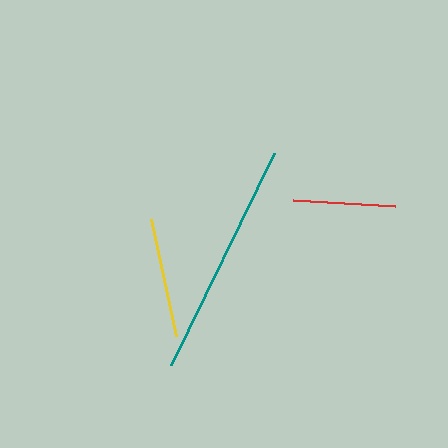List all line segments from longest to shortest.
From longest to shortest: teal, yellow, red.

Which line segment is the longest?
The teal line is the longest at approximately 236 pixels.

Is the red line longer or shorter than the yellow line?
The yellow line is longer than the red line.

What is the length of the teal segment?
The teal segment is approximately 236 pixels long.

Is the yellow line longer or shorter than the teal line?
The teal line is longer than the yellow line.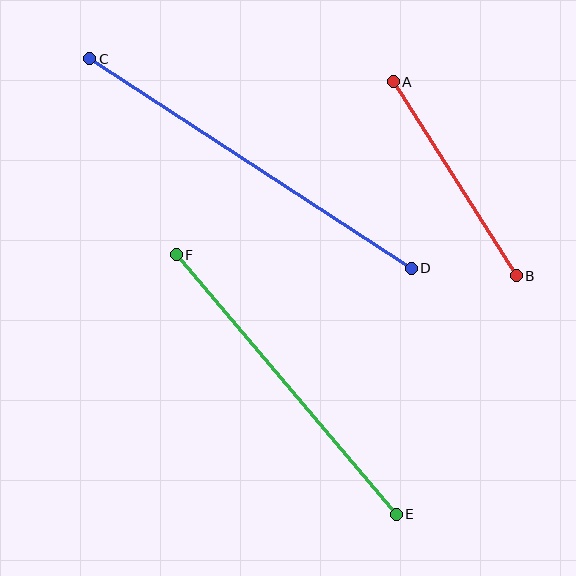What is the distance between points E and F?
The distance is approximately 340 pixels.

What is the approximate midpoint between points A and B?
The midpoint is at approximately (455, 179) pixels.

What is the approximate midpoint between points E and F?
The midpoint is at approximately (286, 385) pixels.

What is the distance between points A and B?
The distance is approximately 229 pixels.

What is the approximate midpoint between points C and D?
The midpoint is at approximately (251, 164) pixels.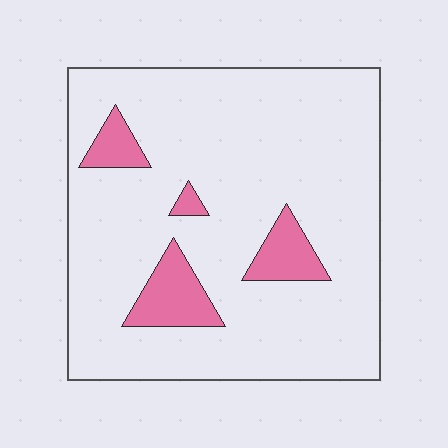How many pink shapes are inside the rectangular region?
4.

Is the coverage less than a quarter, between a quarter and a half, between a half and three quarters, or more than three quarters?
Less than a quarter.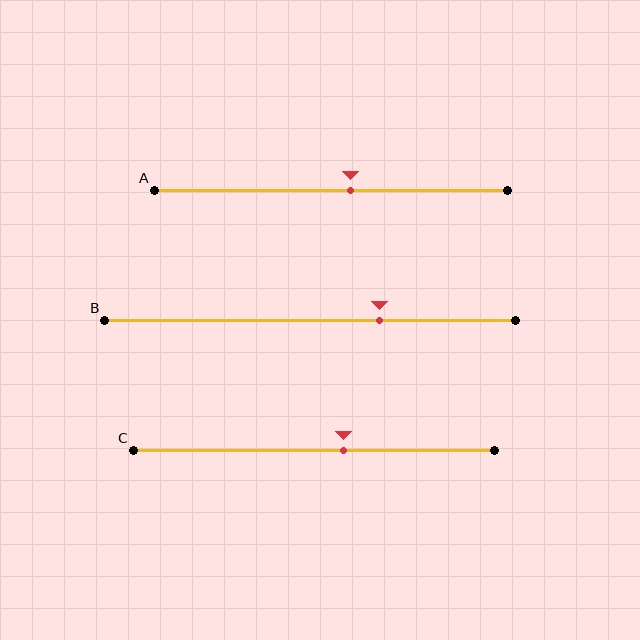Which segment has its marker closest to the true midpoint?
Segment A has its marker closest to the true midpoint.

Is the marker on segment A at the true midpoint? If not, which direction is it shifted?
No, the marker on segment A is shifted to the right by about 6% of the segment length.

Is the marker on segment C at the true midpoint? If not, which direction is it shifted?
No, the marker on segment C is shifted to the right by about 8% of the segment length.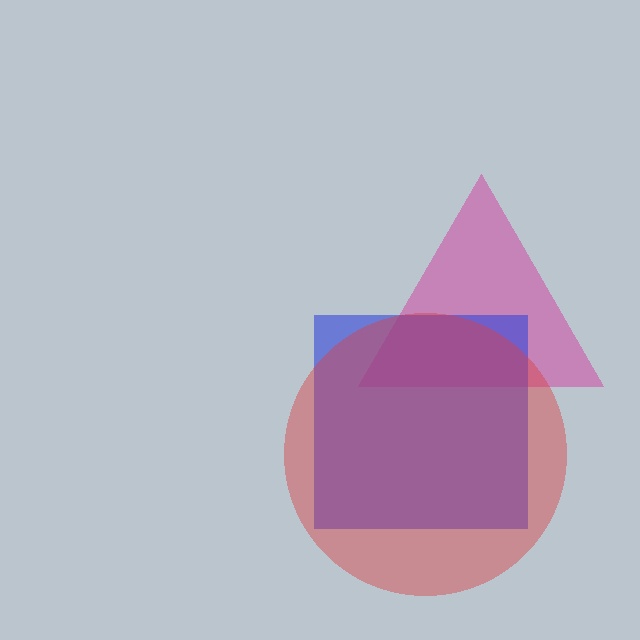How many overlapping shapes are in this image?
There are 3 overlapping shapes in the image.